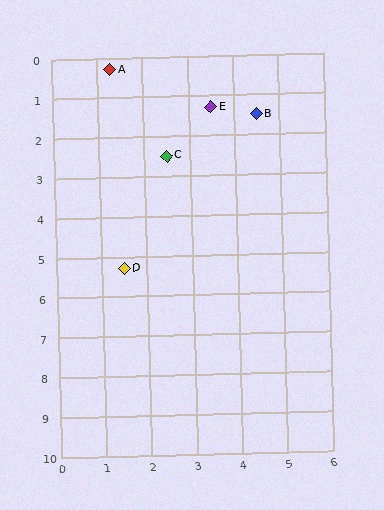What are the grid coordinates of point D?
Point D is at approximately (1.5, 5.3).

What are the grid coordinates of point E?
Point E is at approximately (3.5, 1.3).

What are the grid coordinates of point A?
Point A is at approximately (1.3, 0.3).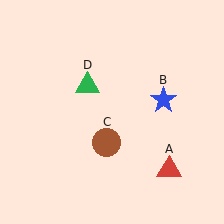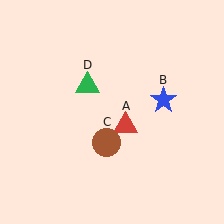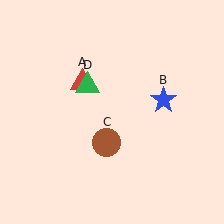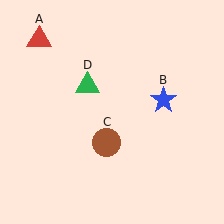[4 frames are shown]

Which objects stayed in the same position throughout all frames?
Blue star (object B) and brown circle (object C) and green triangle (object D) remained stationary.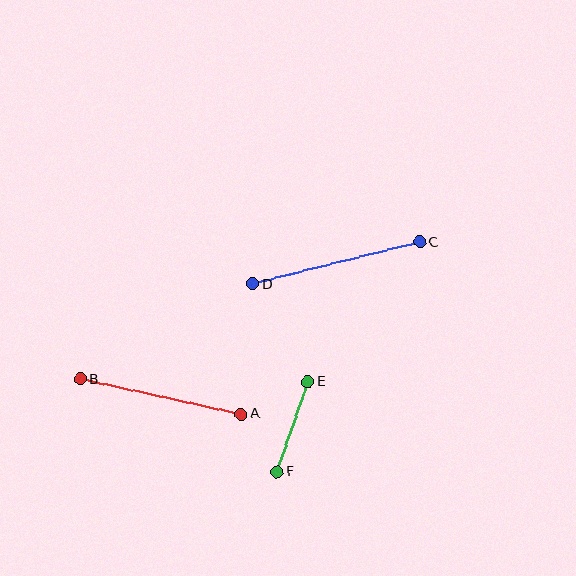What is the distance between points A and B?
The distance is approximately 164 pixels.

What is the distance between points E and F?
The distance is approximately 95 pixels.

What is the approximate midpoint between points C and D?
The midpoint is at approximately (336, 263) pixels.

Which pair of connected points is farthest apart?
Points C and D are farthest apart.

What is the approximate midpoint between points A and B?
The midpoint is at approximately (161, 396) pixels.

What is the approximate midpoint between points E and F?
The midpoint is at approximately (293, 427) pixels.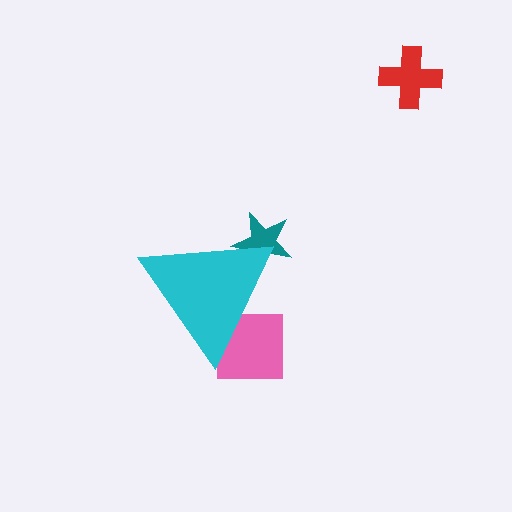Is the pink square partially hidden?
Yes, the pink square is partially hidden behind the cyan triangle.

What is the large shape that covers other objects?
A cyan triangle.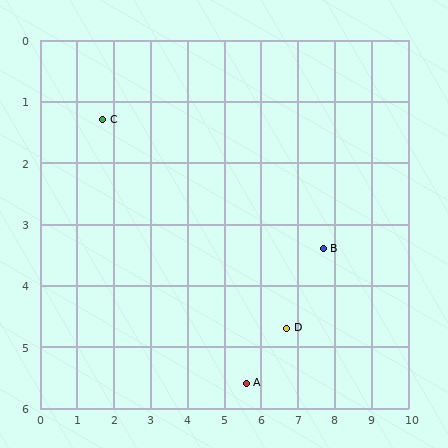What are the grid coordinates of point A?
Point A is at approximately (5.6, 5.6).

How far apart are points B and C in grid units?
Points B and C are about 6.4 grid units apart.